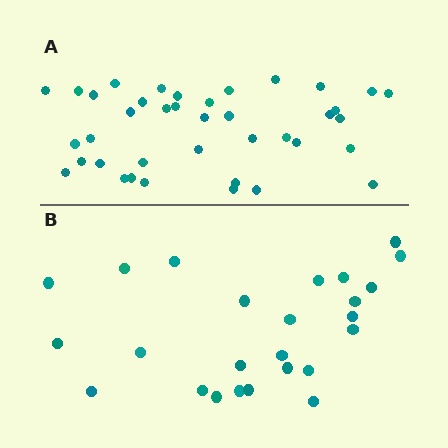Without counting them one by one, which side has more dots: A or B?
Region A (the top region) has more dots.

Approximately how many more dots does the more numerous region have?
Region A has approximately 15 more dots than region B.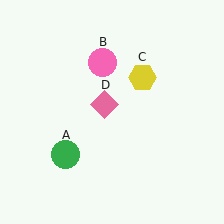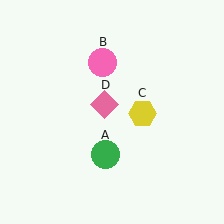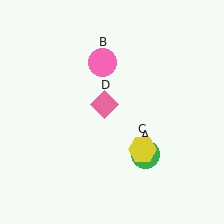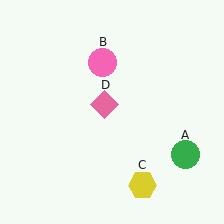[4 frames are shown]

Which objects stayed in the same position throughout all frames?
Pink circle (object B) and pink diamond (object D) remained stationary.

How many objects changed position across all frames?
2 objects changed position: green circle (object A), yellow hexagon (object C).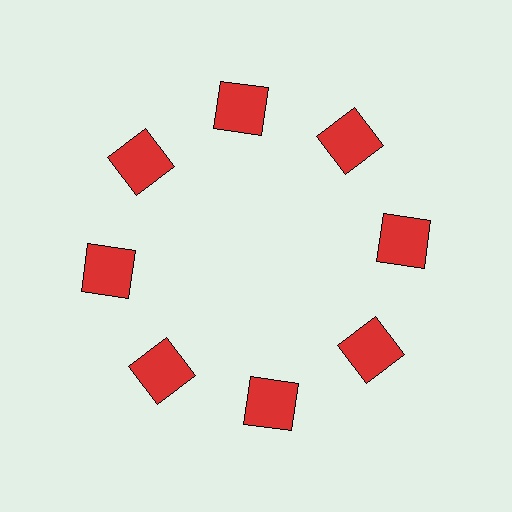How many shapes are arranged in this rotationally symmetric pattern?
There are 8 shapes, arranged in 8 groups of 1.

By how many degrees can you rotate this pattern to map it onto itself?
The pattern maps onto itself every 45 degrees of rotation.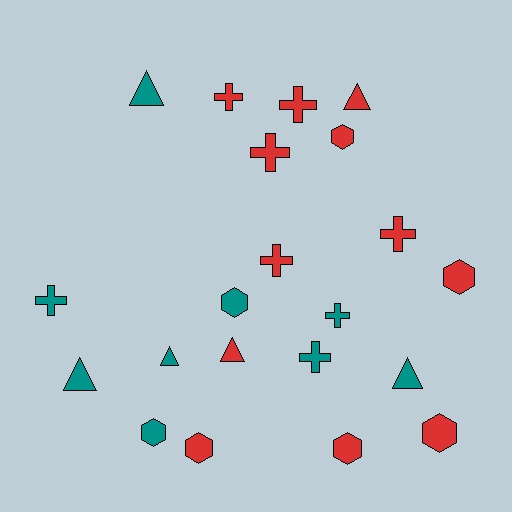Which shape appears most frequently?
Cross, with 8 objects.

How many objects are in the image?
There are 21 objects.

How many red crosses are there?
There are 5 red crosses.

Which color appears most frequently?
Red, with 12 objects.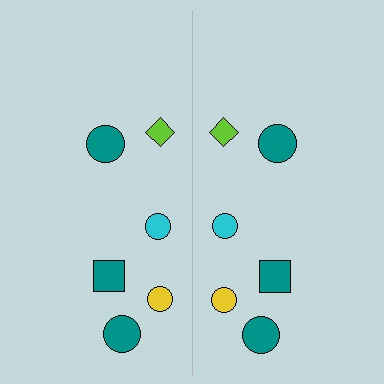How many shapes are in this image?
There are 12 shapes in this image.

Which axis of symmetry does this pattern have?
The pattern has a vertical axis of symmetry running through the center of the image.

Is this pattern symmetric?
Yes, this pattern has bilateral (reflection) symmetry.